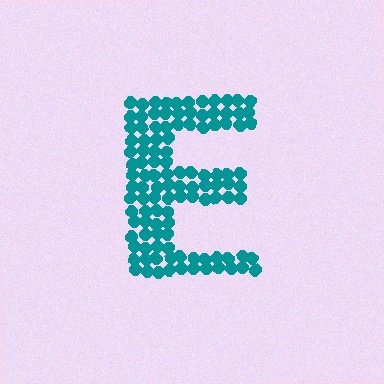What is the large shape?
The large shape is the letter E.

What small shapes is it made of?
It is made of small circles.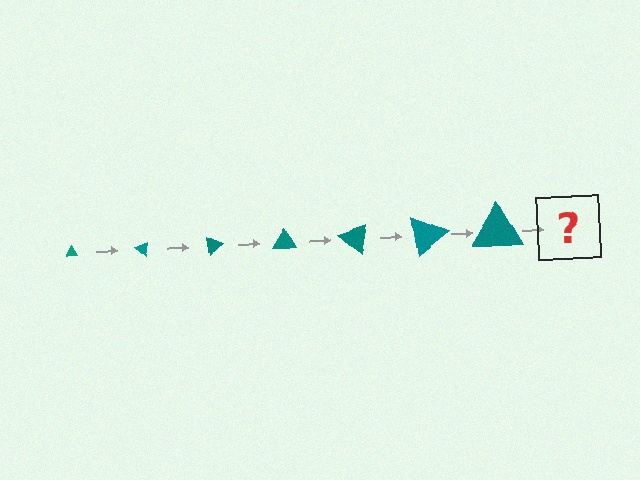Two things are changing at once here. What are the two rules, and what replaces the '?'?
The two rules are that the triangle grows larger each step and it rotates 40 degrees each step. The '?' should be a triangle, larger than the previous one and rotated 280 degrees from the start.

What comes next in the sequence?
The next element should be a triangle, larger than the previous one and rotated 280 degrees from the start.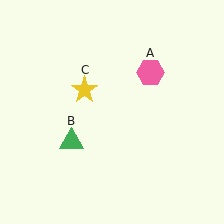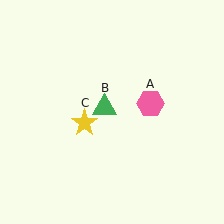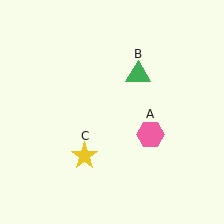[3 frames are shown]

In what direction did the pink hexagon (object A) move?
The pink hexagon (object A) moved down.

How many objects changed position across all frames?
3 objects changed position: pink hexagon (object A), green triangle (object B), yellow star (object C).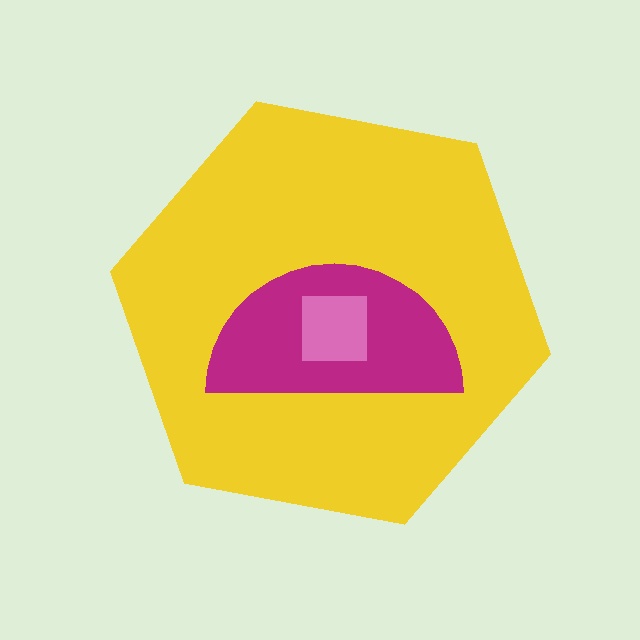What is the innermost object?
The pink square.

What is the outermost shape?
The yellow hexagon.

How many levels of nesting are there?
3.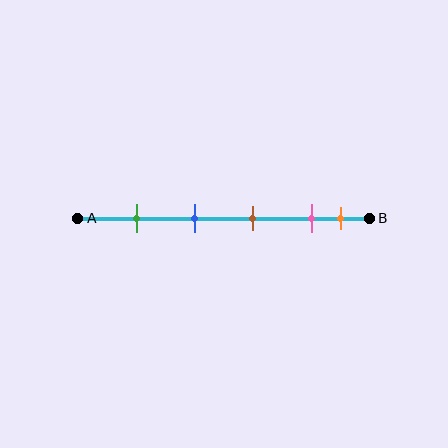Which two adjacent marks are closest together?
The pink and orange marks are the closest adjacent pair.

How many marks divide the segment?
There are 5 marks dividing the segment.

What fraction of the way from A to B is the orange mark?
The orange mark is approximately 90% (0.9) of the way from A to B.